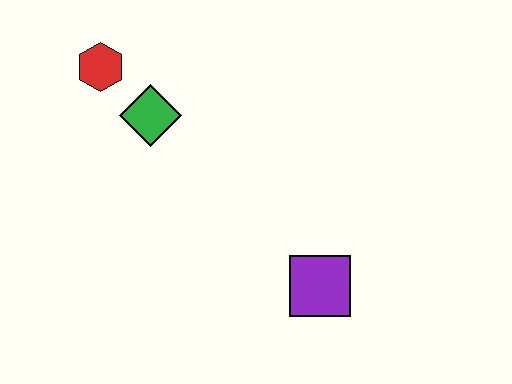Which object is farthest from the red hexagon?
The purple square is farthest from the red hexagon.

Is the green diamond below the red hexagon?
Yes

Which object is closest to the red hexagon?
The green diamond is closest to the red hexagon.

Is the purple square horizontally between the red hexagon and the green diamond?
No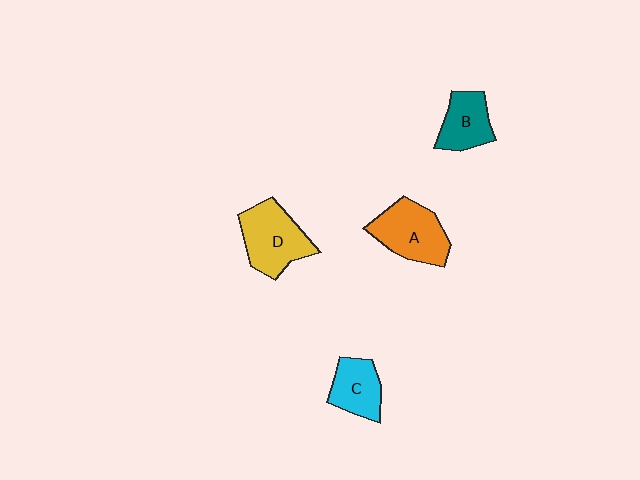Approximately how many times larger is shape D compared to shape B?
Approximately 1.4 times.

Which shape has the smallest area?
Shape C (cyan).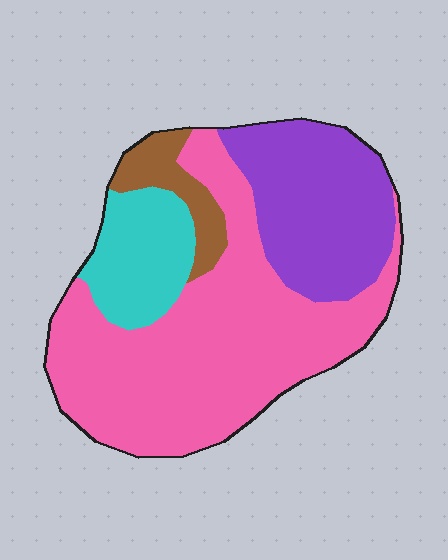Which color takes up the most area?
Pink, at roughly 55%.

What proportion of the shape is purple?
Purple takes up about one quarter (1/4) of the shape.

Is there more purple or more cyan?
Purple.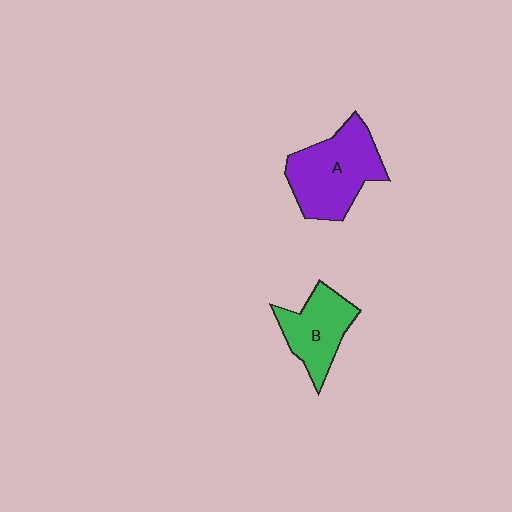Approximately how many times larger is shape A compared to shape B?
Approximately 1.4 times.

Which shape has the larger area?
Shape A (purple).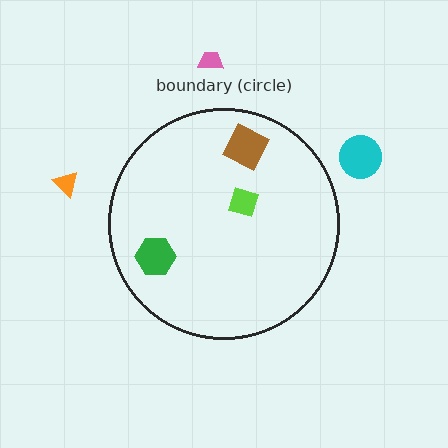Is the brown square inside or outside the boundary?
Inside.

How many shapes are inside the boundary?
3 inside, 3 outside.